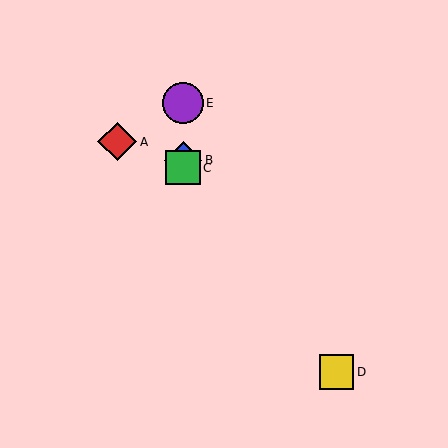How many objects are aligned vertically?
3 objects (B, C, E) are aligned vertically.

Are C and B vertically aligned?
Yes, both are at x≈183.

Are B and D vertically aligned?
No, B is at x≈183 and D is at x≈337.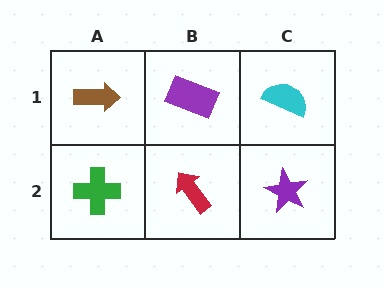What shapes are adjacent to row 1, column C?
A purple star (row 2, column C), a purple rectangle (row 1, column B).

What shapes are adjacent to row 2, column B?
A purple rectangle (row 1, column B), a green cross (row 2, column A), a purple star (row 2, column C).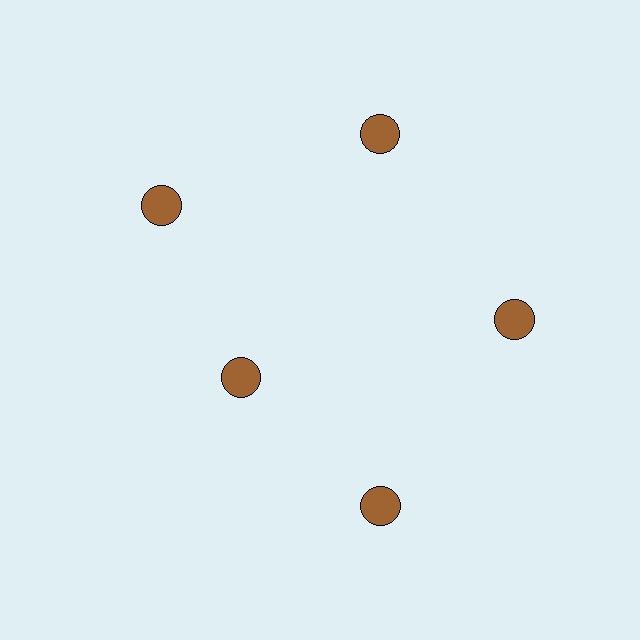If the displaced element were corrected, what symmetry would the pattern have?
It would have 5-fold rotational symmetry — the pattern would map onto itself every 72 degrees.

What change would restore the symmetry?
The symmetry would be restored by moving it outward, back onto the ring so that all 5 circles sit at equal angles and equal distance from the center.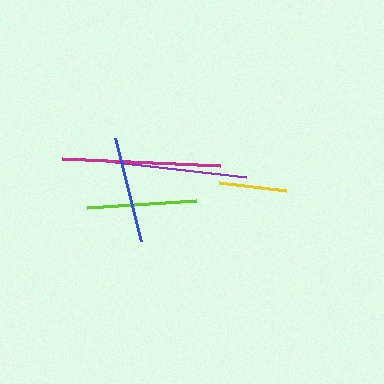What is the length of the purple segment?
The purple segment is approximately 141 pixels long.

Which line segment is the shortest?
The yellow line is the shortest at approximately 67 pixels.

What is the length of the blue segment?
The blue segment is approximately 107 pixels long.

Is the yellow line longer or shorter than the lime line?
The lime line is longer than the yellow line.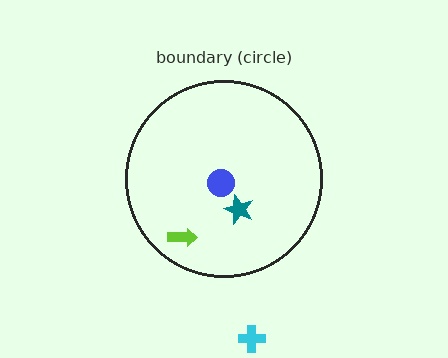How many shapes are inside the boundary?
3 inside, 1 outside.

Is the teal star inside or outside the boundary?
Inside.